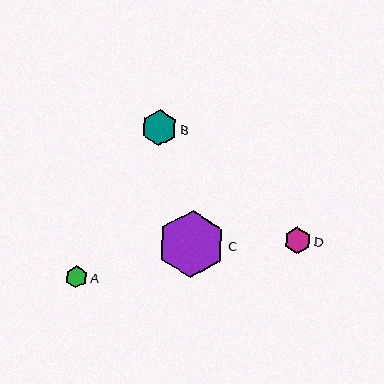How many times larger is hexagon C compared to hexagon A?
Hexagon C is approximately 3.1 times the size of hexagon A.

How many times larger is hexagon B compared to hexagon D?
Hexagon B is approximately 1.4 times the size of hexagon D.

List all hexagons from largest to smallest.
From largest to smallest: C, B, D, A.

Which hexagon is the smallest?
Hexagon A is the smallest with a size of approximately 22 pixels.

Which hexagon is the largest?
Hexagon C is the largest with a size of approximately 67 pixels.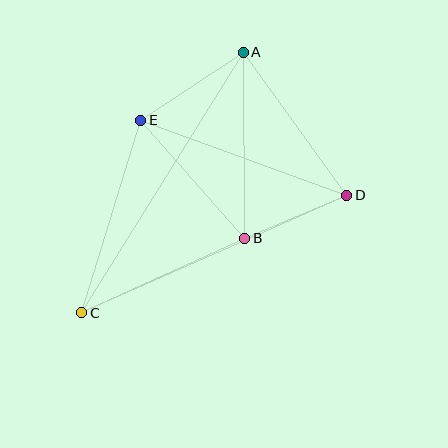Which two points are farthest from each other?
Points A and C are farthest from each other.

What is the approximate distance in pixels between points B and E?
The distance between B and E is approximately 157 pixels.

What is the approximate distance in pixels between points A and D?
The distance between A and D is approximately 177 pixels.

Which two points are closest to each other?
Points B and D are closest to each other.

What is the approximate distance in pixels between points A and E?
The distance between A and E is approximately 123 pixels.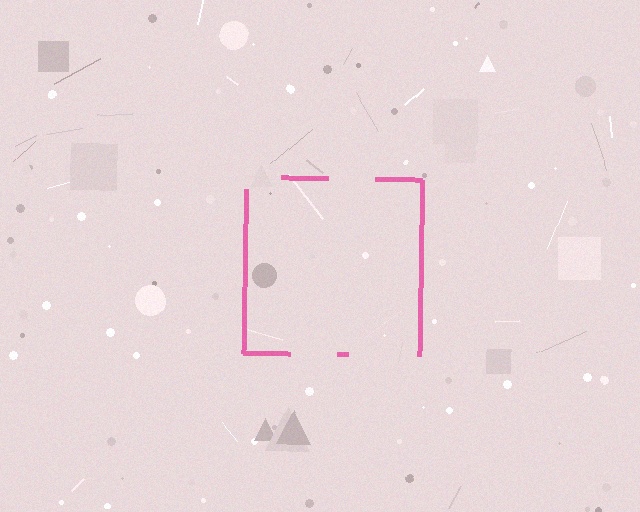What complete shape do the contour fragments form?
The contour fragments form a square.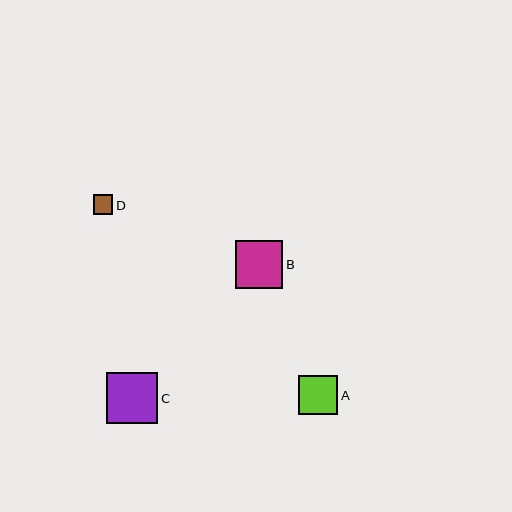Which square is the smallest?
Square D is the smallest with a size of approximately 20 pixels.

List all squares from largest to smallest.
From largest to smallest: C, B, A, D.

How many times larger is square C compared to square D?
Square C is approximately 2.6 times the size of square D.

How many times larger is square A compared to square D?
Square A is approximately 2.0 times the size of square D.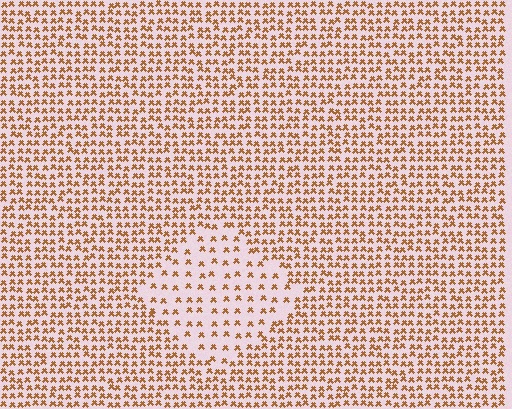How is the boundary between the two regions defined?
The boundary is defined by a change in element density (approximately 2.2x ratio). All elements are the same color, size, and shape.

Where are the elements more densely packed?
The elements are more densely packed outside the diamond boundary.